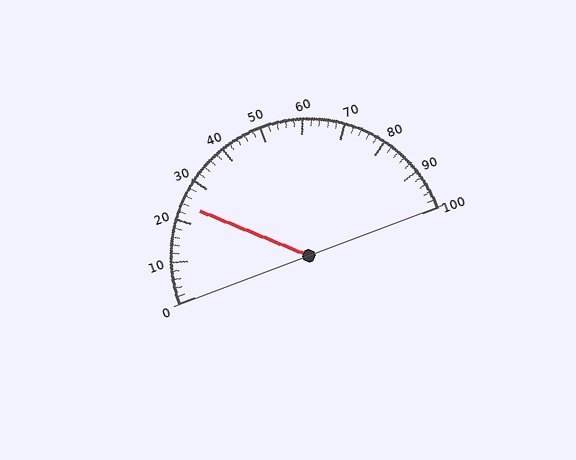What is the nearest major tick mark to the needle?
The nearest major tick mark is 20.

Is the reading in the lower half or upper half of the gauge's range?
The reading is in the lower half of the range (0 to 100).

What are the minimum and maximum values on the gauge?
The gauge ranges from 0 to 100.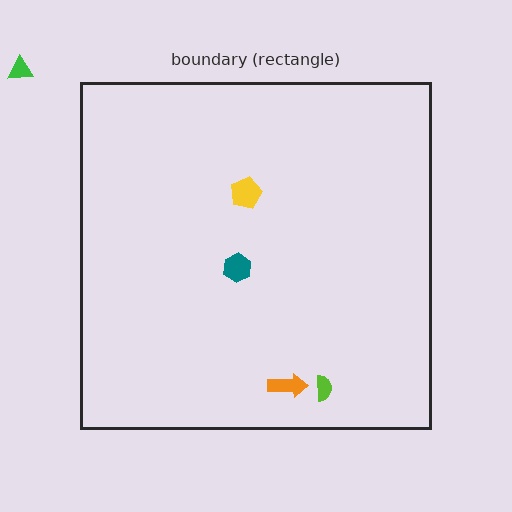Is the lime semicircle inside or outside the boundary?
Inside.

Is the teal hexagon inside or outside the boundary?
Inside.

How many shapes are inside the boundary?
4 inside, 1 outside.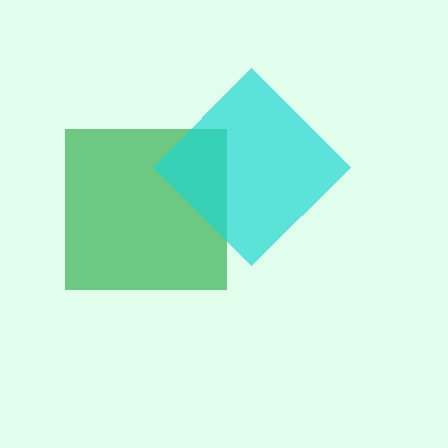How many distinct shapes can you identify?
There are 2 distinct shapes: a green square, a cyan diamond.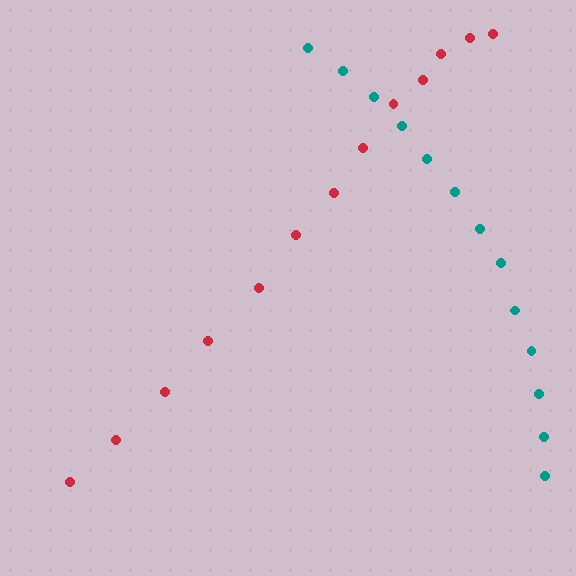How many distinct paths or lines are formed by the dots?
There are 2 distinct paths.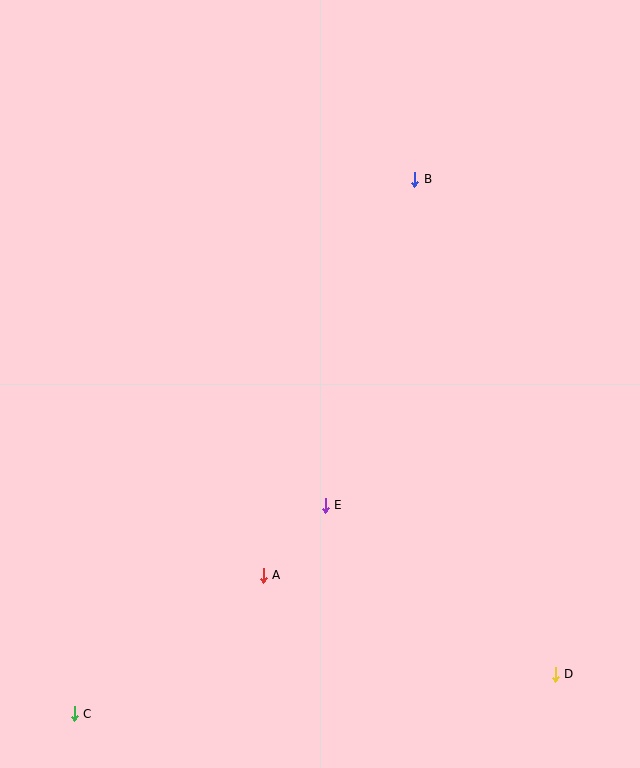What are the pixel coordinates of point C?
Point C is at (74, 714).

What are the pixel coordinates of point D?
Point D is at (555, 674).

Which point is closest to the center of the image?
Point E at (325, 505) is closest to the center.